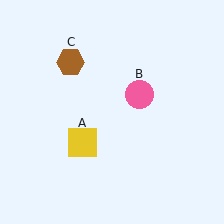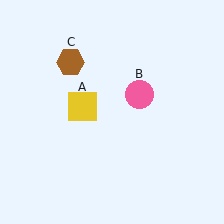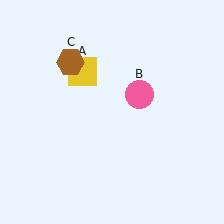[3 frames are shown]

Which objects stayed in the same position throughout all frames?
Pink circle (object B) and brown hexagon (object C) remained stationary.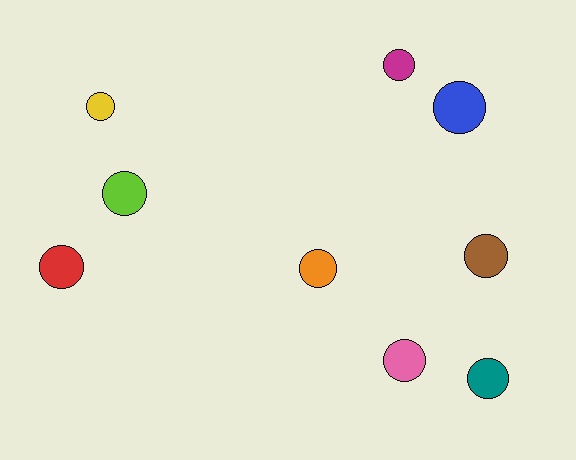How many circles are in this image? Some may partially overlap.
There are 9 circles.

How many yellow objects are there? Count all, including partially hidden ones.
There is 1 yellow object.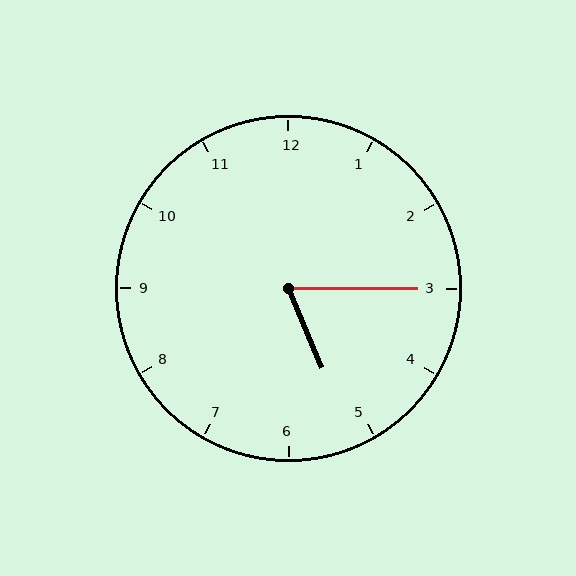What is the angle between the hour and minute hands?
Approximately 68 degrees.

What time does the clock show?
5:15.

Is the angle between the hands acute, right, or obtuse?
It is acute.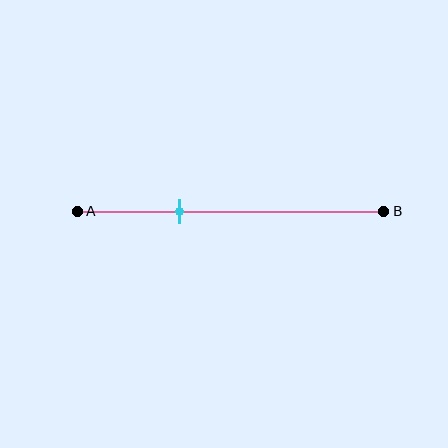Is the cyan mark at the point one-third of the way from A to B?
Yes, the mark is approximately at the one-third point.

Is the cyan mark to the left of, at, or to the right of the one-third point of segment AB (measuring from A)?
The cyan mark is approximately at the one-third point of segment AB.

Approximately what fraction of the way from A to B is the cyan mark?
The cyan mark is approximately 35% of the way from A to B.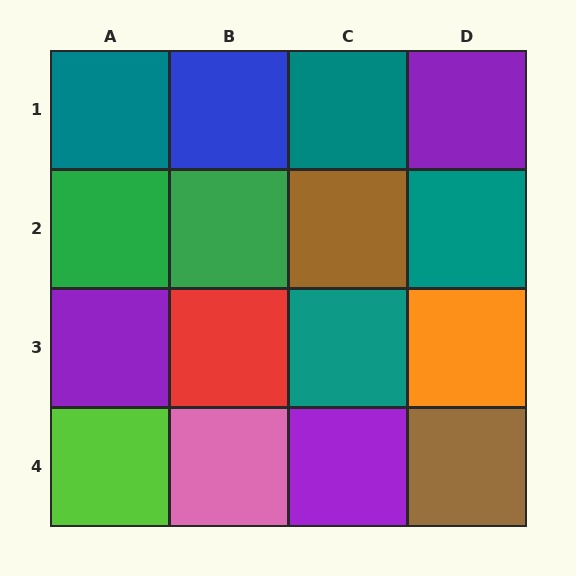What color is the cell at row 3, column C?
Teal.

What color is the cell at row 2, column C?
Brown.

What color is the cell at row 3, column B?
Red.